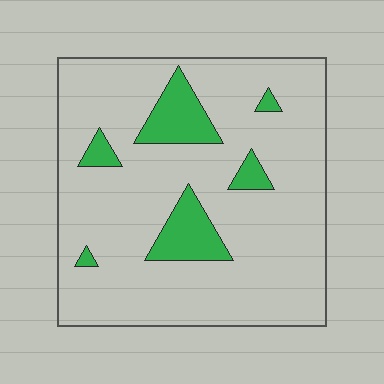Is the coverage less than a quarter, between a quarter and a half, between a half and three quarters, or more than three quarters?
Less than a quarter.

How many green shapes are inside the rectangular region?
6.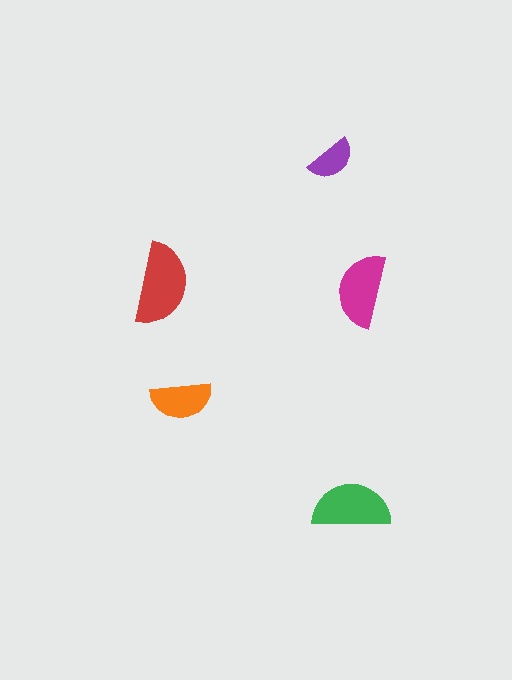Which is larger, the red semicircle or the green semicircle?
The red one.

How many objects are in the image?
There are 5 objects in the image.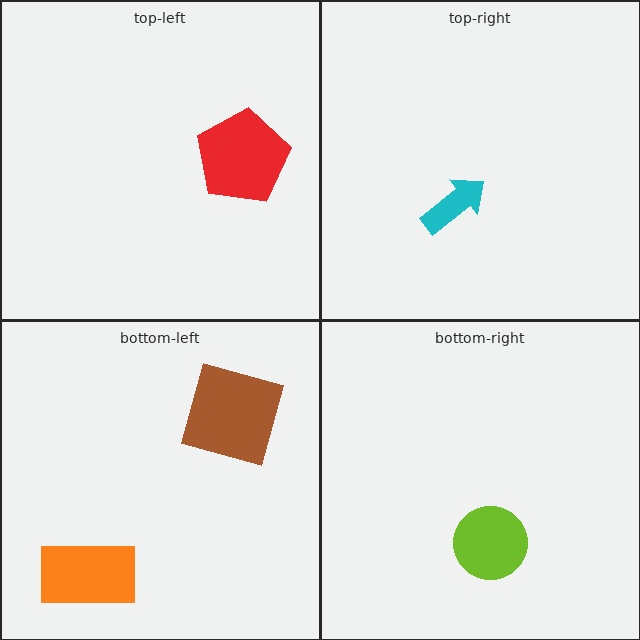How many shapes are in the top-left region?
1.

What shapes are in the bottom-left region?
The orange rectangle, the brown square.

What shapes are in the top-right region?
The cyan arrow.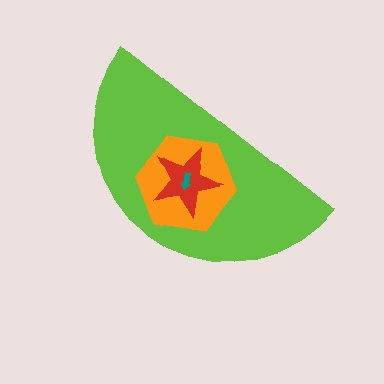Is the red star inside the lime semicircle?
Yes.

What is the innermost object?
The teal arrow.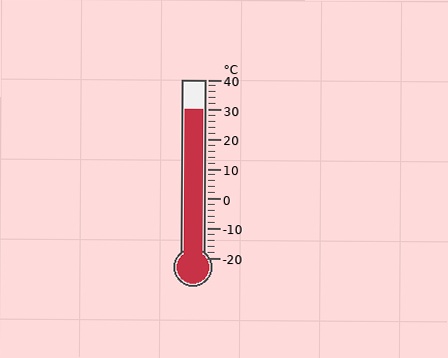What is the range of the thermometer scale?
The thermometer scale ranges from -20°C to 40°C.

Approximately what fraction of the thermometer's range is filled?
The thermometer is filled to approximately 85% of its range.